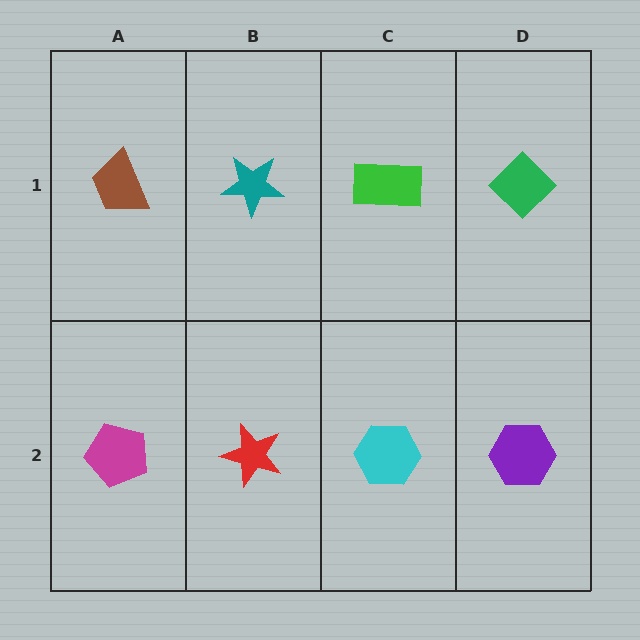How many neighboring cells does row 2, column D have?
2.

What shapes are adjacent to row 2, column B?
A teal star (row 1, column B), a magenta pentagon (row 2, column A), a cyan hexagon (row 2, column C).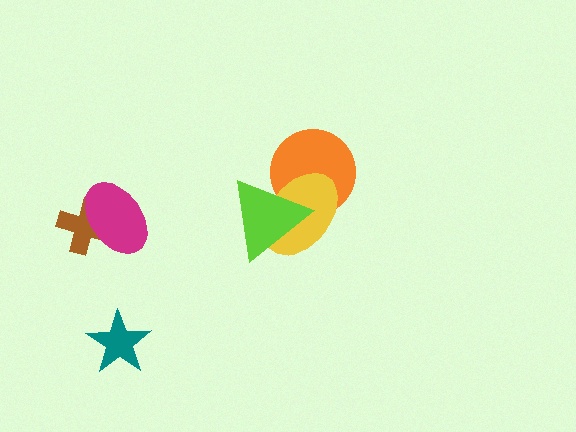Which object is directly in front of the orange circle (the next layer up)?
The yellow ellipse is directly in front of the orange circle.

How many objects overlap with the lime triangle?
2 objects overlap with the lime triangle.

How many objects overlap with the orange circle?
2 objects overlap with the orange circle.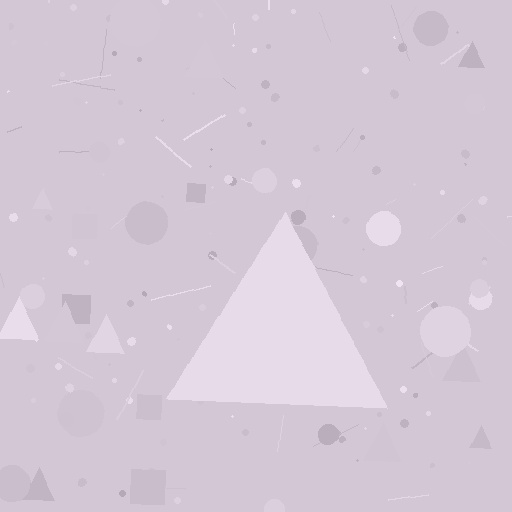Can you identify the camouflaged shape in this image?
The camouflaged shape is a triangle.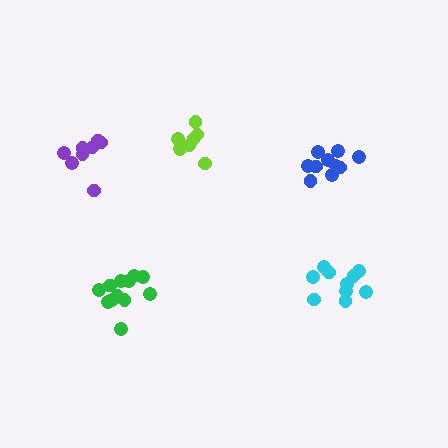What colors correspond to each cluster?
The clusters are colored: blue, green, cyan, lime, purple.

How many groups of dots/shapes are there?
There are 5 groups.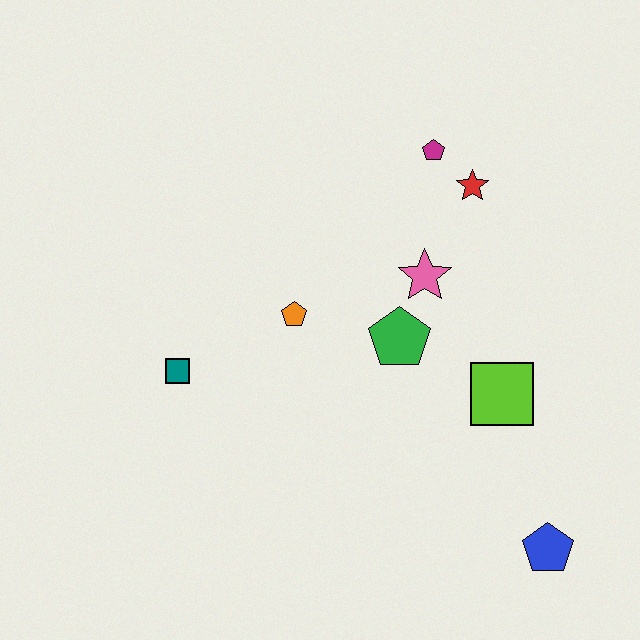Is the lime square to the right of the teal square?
Yes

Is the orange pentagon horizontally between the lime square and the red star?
No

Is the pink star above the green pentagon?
Yes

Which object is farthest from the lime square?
The teal square is farthest from the lime square.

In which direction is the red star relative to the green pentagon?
The red star is above the green pentagon.